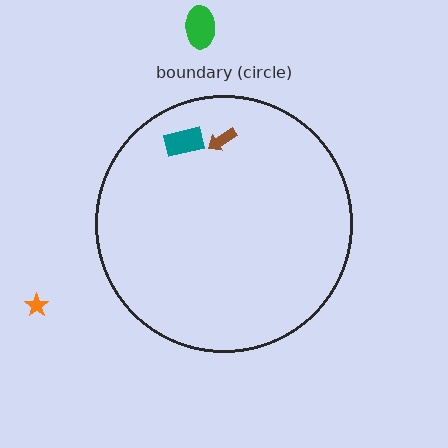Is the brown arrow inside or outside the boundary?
Inside.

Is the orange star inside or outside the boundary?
Outside.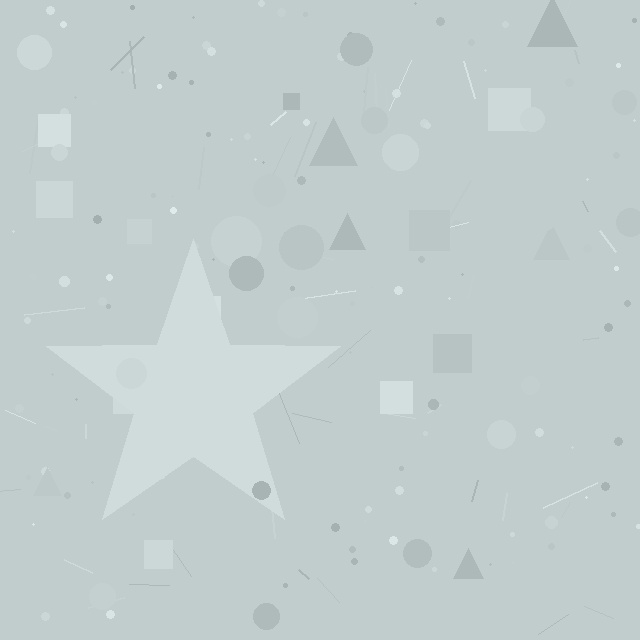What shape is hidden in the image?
A star is hidden in the image.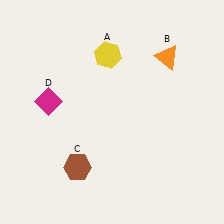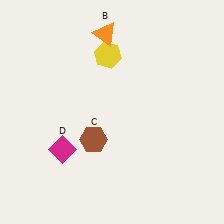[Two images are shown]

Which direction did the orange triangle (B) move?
The orange triangle (B) moved left.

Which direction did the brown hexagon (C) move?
The brown hexagon (C) moved up.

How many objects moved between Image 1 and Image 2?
3 objects moved between the two images.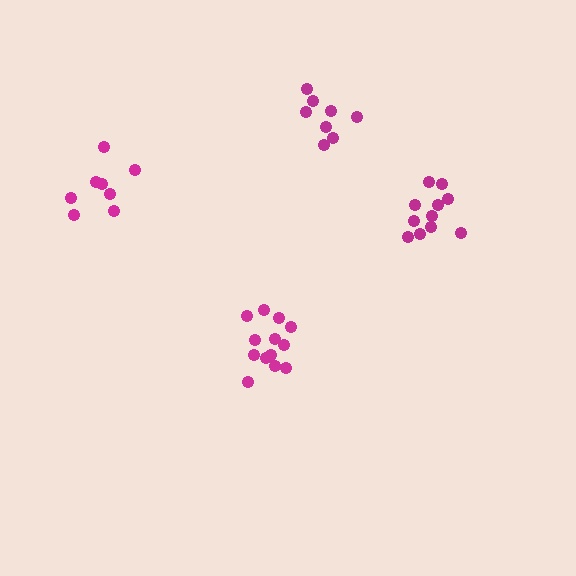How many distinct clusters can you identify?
There are 4 distinct clusters.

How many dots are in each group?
Group 1: 11 dots, Group 2: 8 dots, Group 3: 8 dots, Group 4: 13 dots (40 total).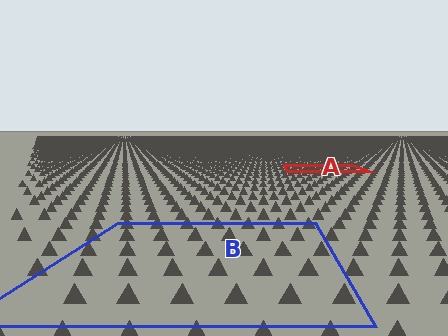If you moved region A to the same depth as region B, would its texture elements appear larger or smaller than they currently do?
They would appear larger. At a closer depth, the same texture elements are projected at a bigger on-screen size.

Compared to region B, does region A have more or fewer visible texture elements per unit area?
Region A has more texture elements per unit area — they are packed more densely because it is farther away.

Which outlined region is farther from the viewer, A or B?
Region A is farther from the viewer — the texture elements inside it appear smaller and more densely packed.